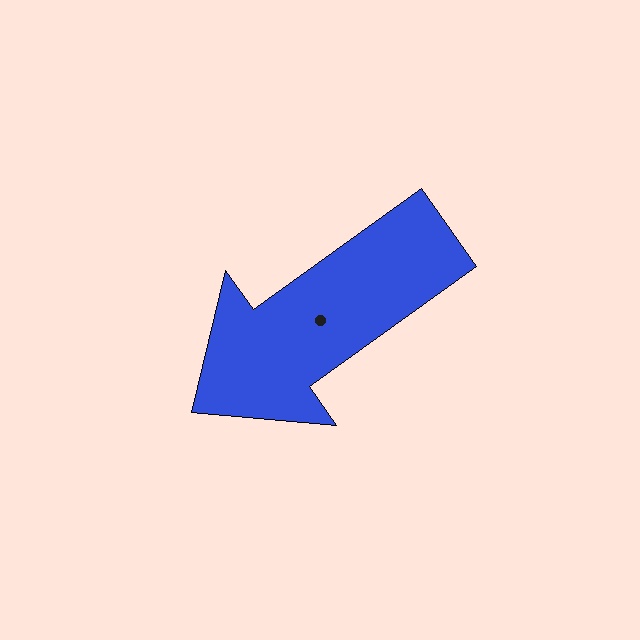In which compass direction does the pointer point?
Southwest.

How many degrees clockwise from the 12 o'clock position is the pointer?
Approximately 234 degrees.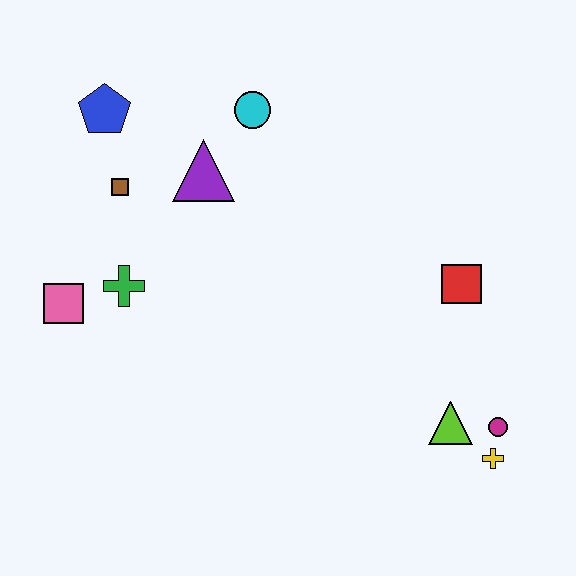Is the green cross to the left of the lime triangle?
Yes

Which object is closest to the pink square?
The green cross is closest to the pink square.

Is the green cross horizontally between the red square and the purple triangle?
No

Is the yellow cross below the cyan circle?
Yes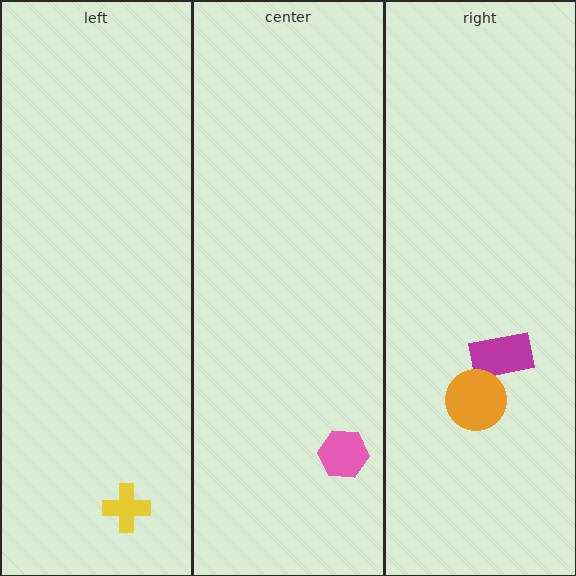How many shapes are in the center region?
1.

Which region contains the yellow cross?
The left region.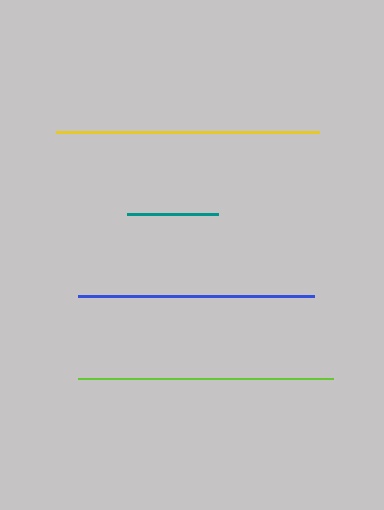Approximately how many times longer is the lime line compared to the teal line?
The lime line is approximately 2.8 times the length of the teal line.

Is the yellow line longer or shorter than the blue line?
The yellow line is longer than the blue line.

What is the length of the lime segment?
The lime segment is approximately 255 pixels long.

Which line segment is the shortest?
The teal line is the shortest at approximately 92 pixels.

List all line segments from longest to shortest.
From longest to shortest: yellow, lime, blue, teal.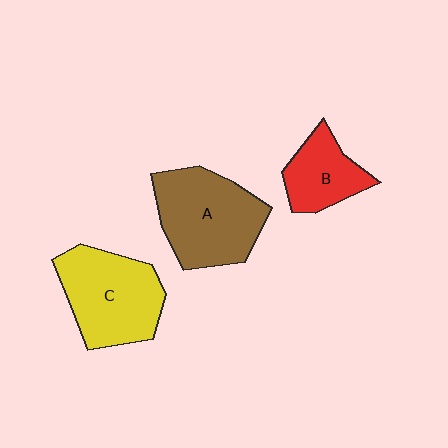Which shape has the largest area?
Shape A (brown).